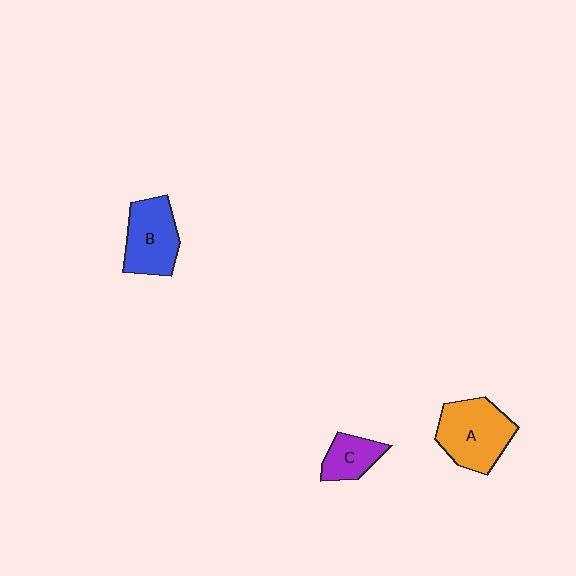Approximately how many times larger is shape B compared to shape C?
Approximately 1.6 times.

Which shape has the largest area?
Shape A (orange).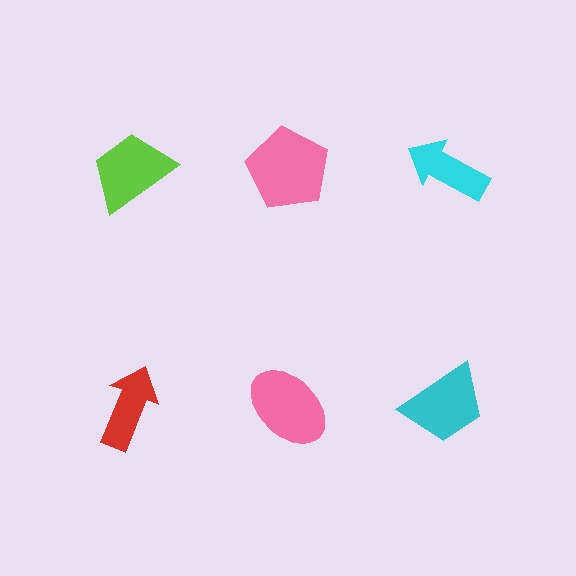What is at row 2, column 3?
A cyan trapezoid.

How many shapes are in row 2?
3 shapes.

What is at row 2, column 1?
A red arrow.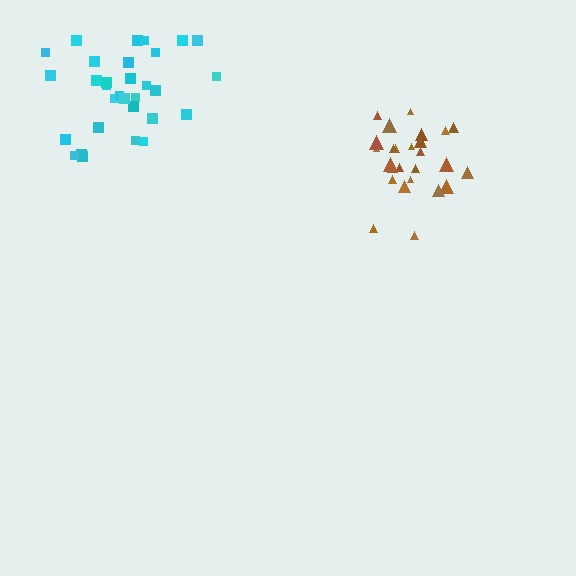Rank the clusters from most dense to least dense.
brown, cyan.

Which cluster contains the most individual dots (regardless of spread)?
Cyan (32).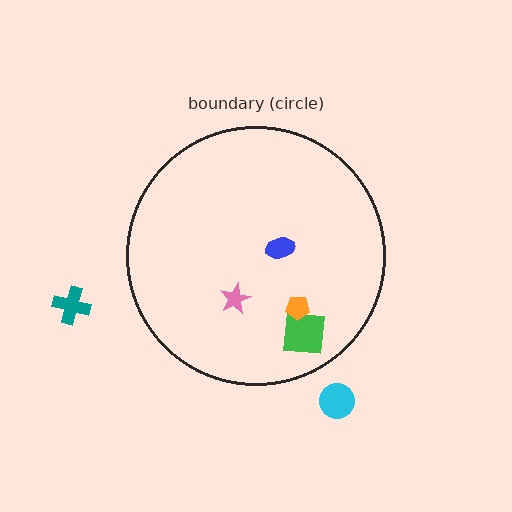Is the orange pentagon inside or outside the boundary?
Inside.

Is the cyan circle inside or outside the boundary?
Outside.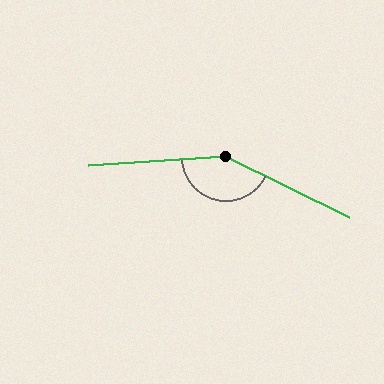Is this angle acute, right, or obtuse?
It is obtuse.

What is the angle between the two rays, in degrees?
Approximately 150 degrees.